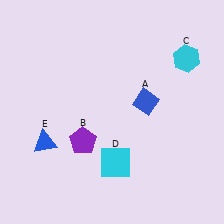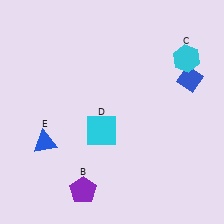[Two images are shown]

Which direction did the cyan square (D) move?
The cyan square (D) moved up.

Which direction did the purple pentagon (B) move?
The purple pentagon (B) moved down.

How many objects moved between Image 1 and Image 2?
3 objects moved between the two images.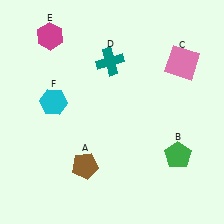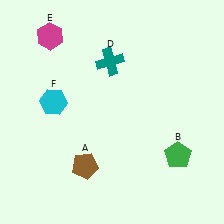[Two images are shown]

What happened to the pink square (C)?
The pink square (C) was removed in Image 2. It was in the top-right area of Image 1.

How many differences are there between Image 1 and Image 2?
There is 1 difference between the two images.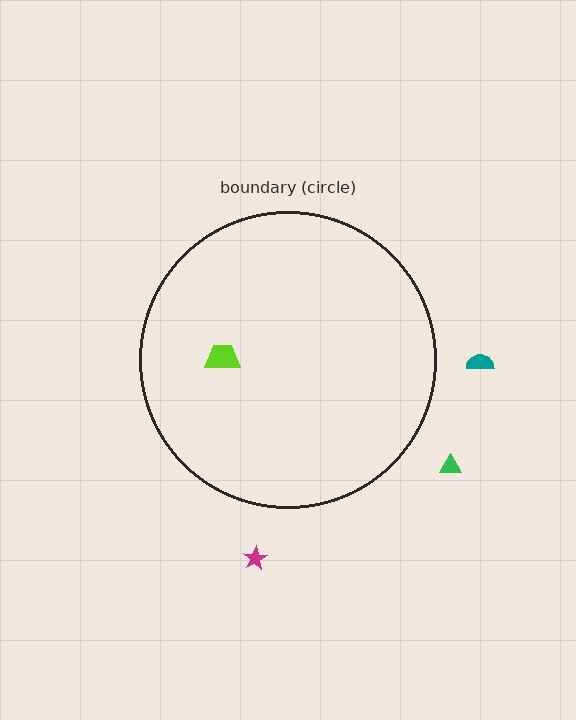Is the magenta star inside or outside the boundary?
Outside.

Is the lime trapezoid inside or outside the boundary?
Inside.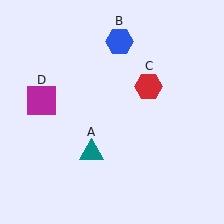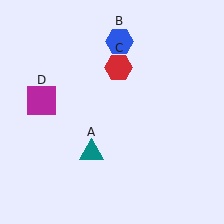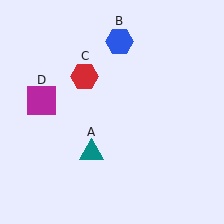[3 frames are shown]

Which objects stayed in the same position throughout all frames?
Teal triangle (object A) and blue hexagon (object B) and magenta square (object D) remained stationary.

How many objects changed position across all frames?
1 object changed position: red hexagon (object C).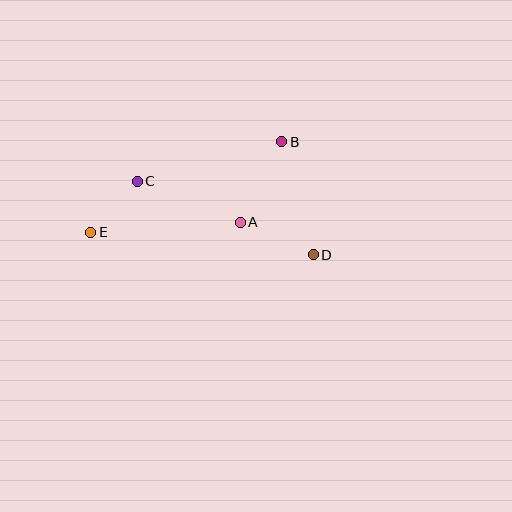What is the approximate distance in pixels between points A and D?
The distance between A and D is approximately 80 pixels.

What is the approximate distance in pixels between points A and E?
The distance between A and E is approximately 150 pixels.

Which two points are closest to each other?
Points C and E are closest to each other.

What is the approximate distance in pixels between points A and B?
The distance between A and B is approximately 91 pixels.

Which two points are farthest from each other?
Points D and E are farthest from each other.